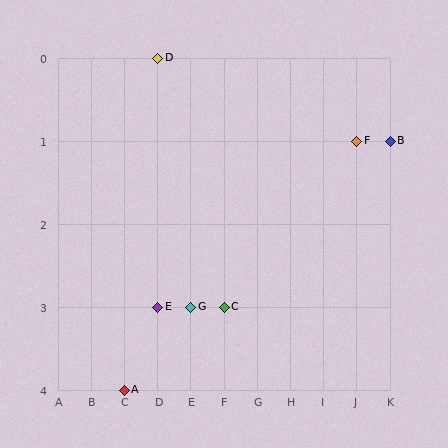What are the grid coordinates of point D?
Point D is at grid coordinates (D, 0).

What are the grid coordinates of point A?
Point A is at grid coordinates (C, 4).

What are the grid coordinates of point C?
Point C is at grid coordinates (F, 3).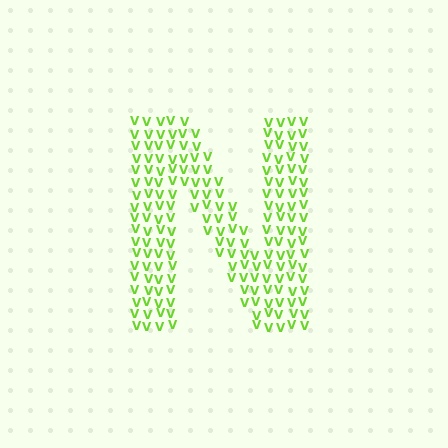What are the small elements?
The small elements are letter V's.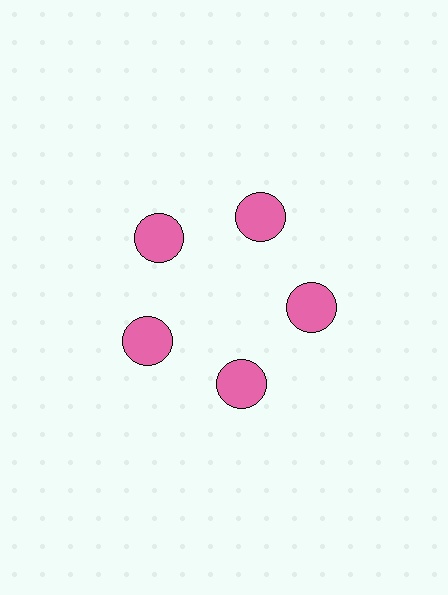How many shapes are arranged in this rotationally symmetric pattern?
There are 5 shapes, arranged in 5 groups of 1.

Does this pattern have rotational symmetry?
Yes, this pattern has 5-fold rotational symmetry. It looks the same after rotating 72 degrees around the center.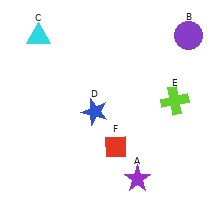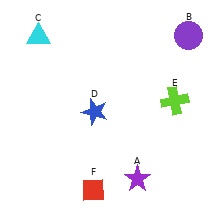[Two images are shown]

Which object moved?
The red diamond (F) moved down.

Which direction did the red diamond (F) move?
The red diamond (F) moved down.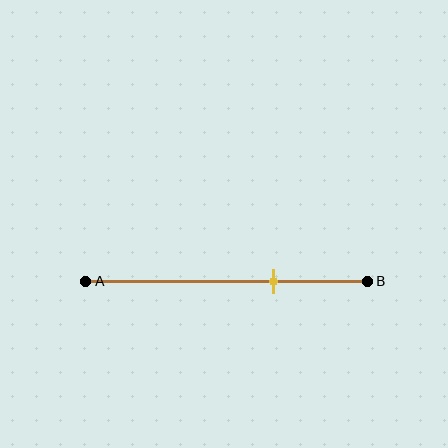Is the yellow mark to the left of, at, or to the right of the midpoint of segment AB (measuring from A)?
The yellow mark is to the right of the midpoint of segment AB.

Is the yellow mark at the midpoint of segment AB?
No, the mark is at about 65% from A, not at the 50% midpoint.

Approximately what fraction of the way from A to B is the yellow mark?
The yellow mark is approximately 65% of the way from A to B.